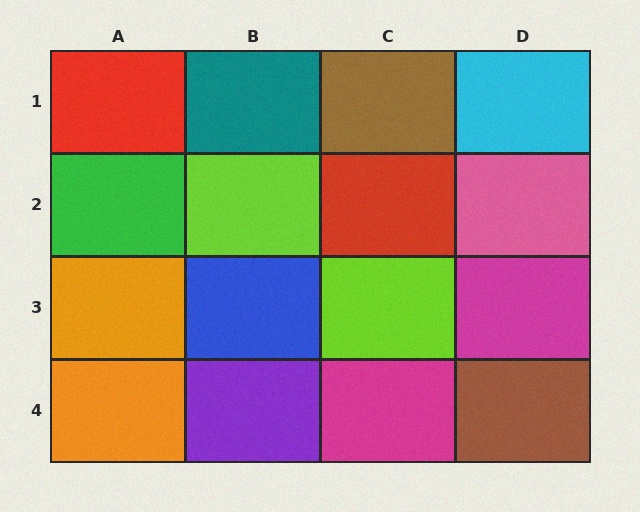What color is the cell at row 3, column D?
Magenta.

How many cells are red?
2 cells are red.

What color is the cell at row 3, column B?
Blue.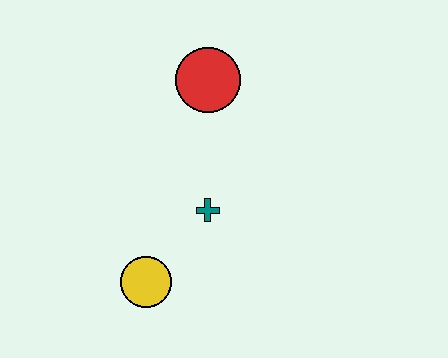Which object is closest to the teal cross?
The yellow circle is closest to the teal cross.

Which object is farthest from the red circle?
The yellow circle is farthest from the red circle.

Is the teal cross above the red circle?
No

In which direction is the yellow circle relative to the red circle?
The yellow circle is below the red circle.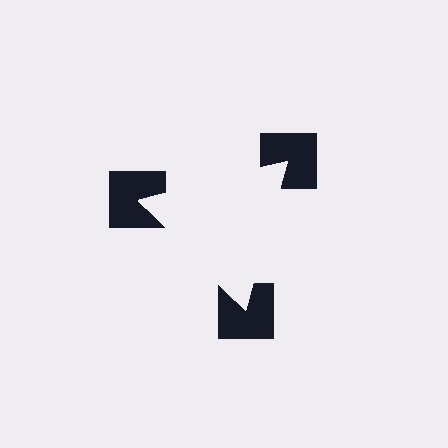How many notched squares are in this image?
There are 3 — one at each vertex of the illusory triangle.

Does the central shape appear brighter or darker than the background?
It typically appears slightly brighter than the background, even though no actual brightness change is drawn.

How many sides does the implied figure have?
3 sides.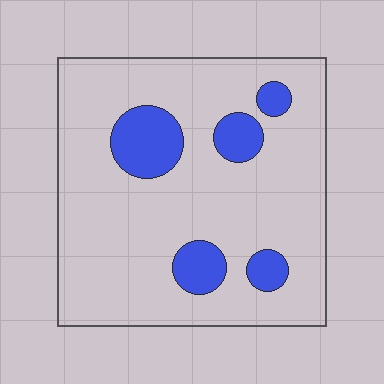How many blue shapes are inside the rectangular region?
5.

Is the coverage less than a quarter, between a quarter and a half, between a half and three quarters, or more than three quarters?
Less than a quarter.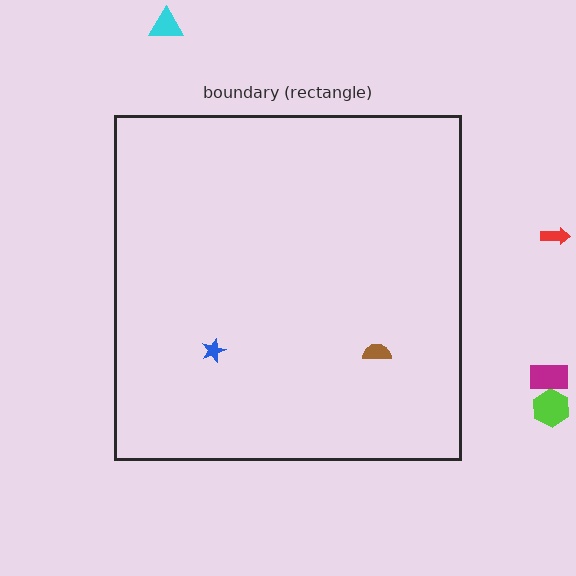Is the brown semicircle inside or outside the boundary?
Inside.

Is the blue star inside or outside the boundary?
Inside.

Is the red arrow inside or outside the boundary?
Outside.